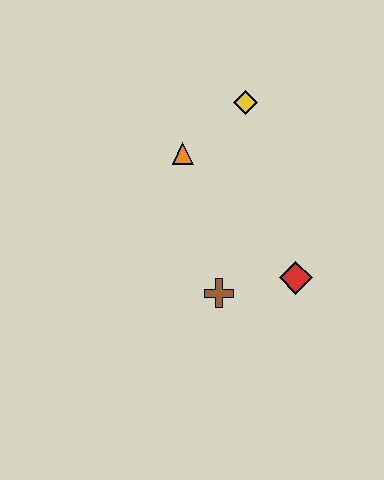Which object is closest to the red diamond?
The brown cross is closest to the red diamond.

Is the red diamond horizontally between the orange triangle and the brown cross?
No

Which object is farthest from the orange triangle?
The red diamond is farthest from the orange triangle.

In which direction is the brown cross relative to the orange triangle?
The brown cross is below the orange triangle.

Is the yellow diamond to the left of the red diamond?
Yes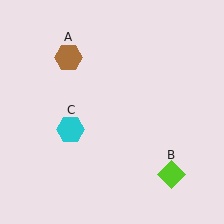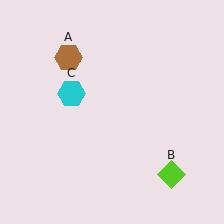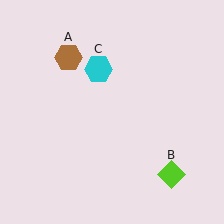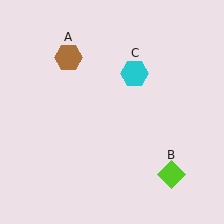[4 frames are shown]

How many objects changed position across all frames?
1 object changed position: cyan hexagon (object C).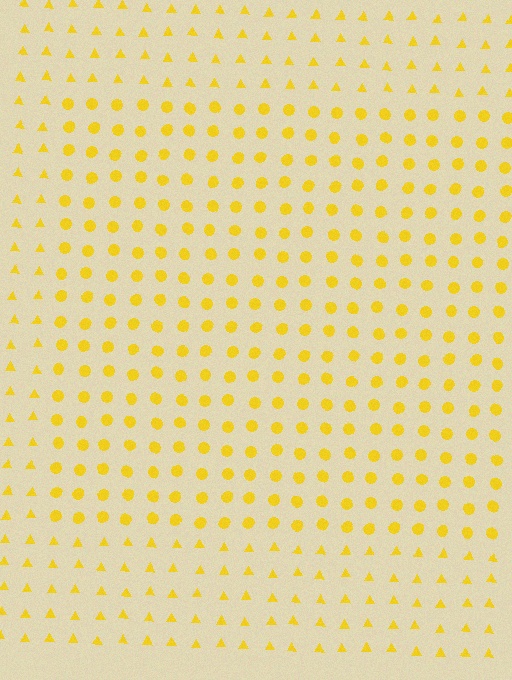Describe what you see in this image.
The image is filled with small yellow elements arranged in a uniform grid. A rectangle-shaped region contains circles, while the surrounding area contains triangles. The boundary is defined purely by the change in element shape.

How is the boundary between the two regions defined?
The boundary is defined by a change in element shape: circles inside vs. triangles outside. All elements share the same color and spacing.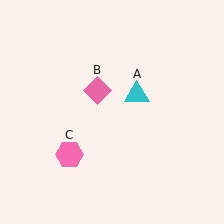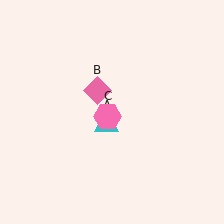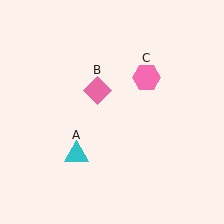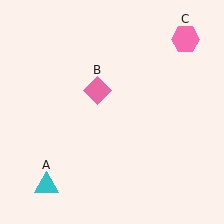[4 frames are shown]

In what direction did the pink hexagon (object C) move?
The pink hexagon (object C) moved up and to the right.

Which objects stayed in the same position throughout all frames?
Pink diamond (object B) remained stationary.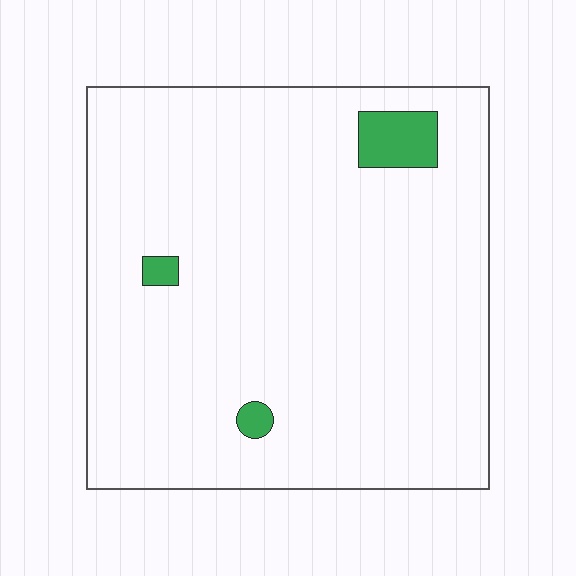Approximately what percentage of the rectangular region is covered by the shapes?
Approximately 5%.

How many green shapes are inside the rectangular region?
3.